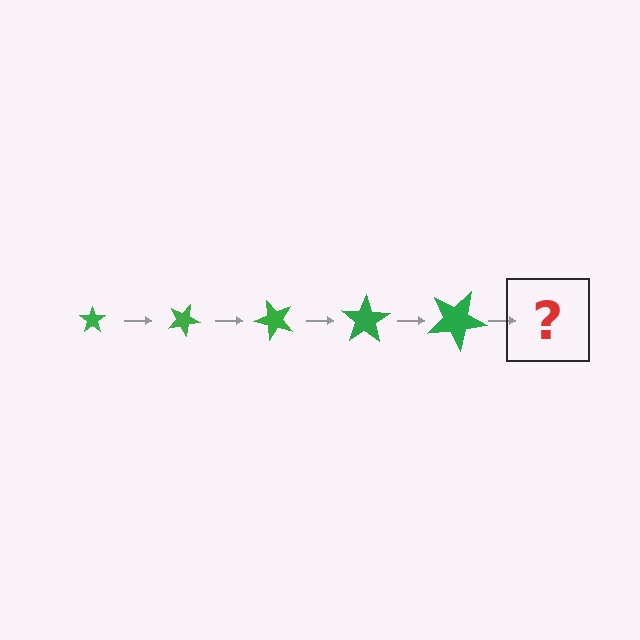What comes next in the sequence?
The next element should be a star, larger than the previous one and rotated 125 degrees from the start.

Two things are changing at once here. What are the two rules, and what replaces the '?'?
The two rules are that the star grows larger each step and it rotates 25 degrees each step. The '?' should be a star, larger than the previous one and rotated 125 degrees from the start.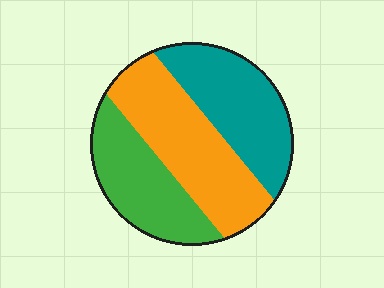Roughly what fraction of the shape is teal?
Teal covers about 35% of the shape.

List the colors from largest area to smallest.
From largest to smallest: orange, teal, green.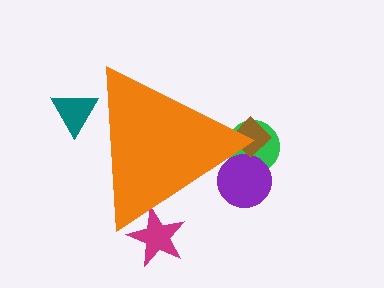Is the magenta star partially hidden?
Yes, the magenta star is partially hidden behind the orange triangle.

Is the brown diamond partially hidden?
Yes, the brown diamond is partially hidden behind the orange triangle.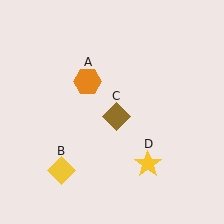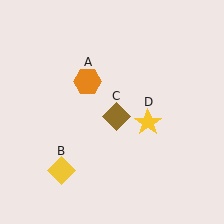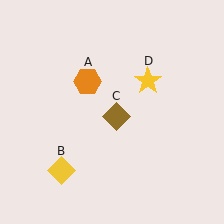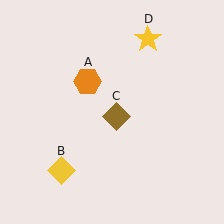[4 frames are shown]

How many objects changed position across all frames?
1 object changed position: yellow star (object D).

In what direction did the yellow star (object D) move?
The yellow star (object D) moved up.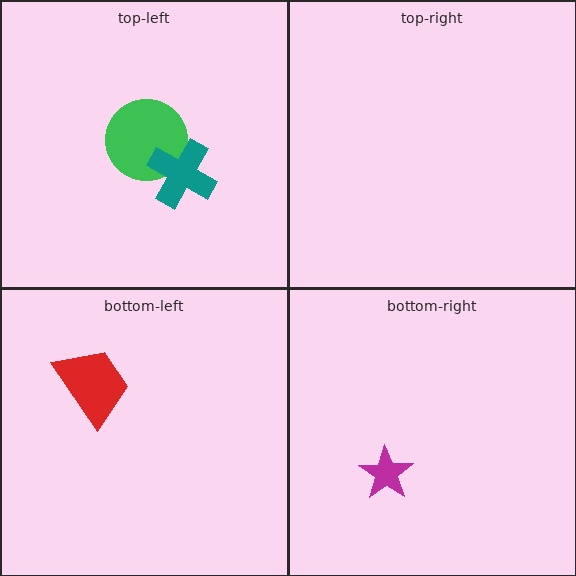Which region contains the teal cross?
The top-left region.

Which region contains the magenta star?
The bottom-right region.